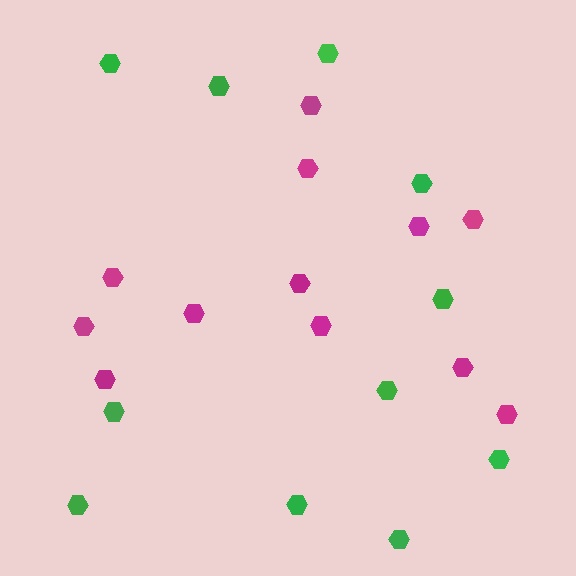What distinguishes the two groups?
There are 2 groups: one group of magenta hexagons (12) and one group of green hexagons (11).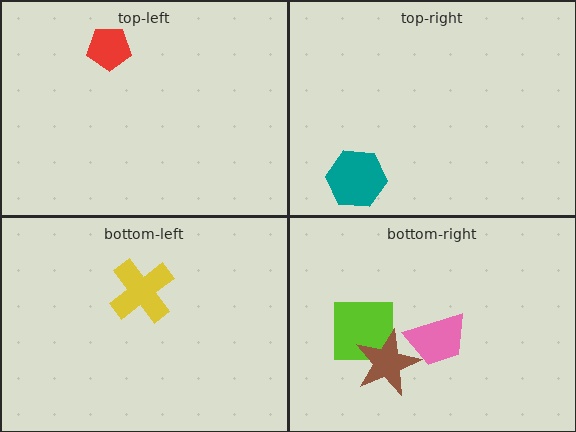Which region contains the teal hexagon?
The top-right region.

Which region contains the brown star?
The bottom-right region.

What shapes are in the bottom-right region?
The pink trapezoid, the lime square, the brown star.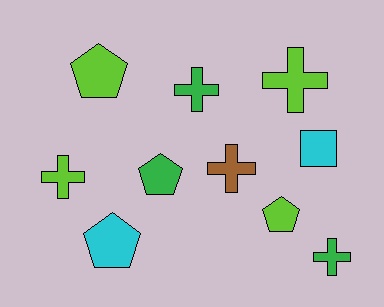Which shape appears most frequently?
Cross, with 5 objects.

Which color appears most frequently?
Lime, with 4 objects.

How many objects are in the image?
There are 10 objects.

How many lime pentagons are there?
There are 2 lime pentagons.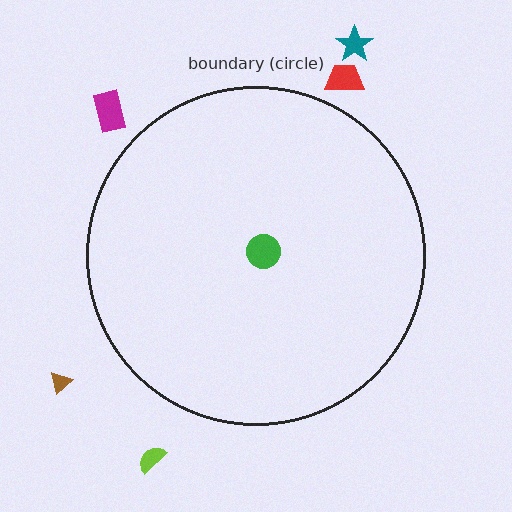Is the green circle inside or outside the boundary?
Inside.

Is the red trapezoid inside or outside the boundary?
Outside.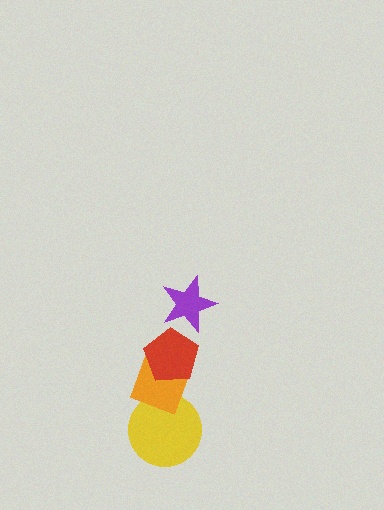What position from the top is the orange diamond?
The orange diamond is 3rd from the top.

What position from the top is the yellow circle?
The yellow circle is 4th from the top.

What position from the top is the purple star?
The purple star is 1st from the top.